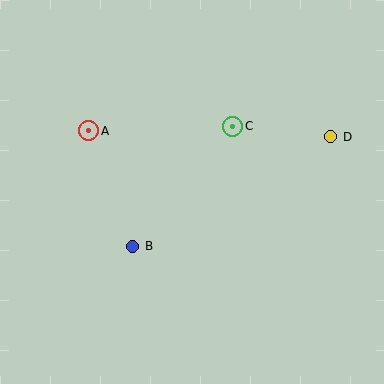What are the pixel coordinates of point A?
Point A is at (89, 131).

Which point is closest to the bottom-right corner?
Point D is closest to the bottom-right corner.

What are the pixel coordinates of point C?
Point C is at (233, 126).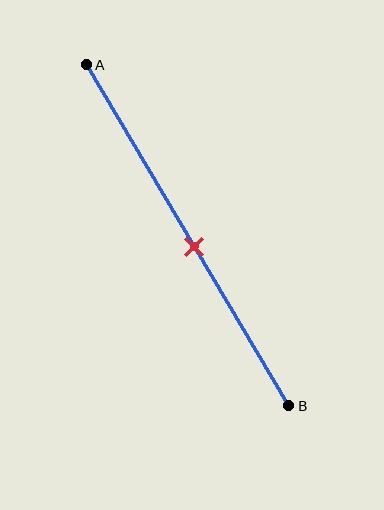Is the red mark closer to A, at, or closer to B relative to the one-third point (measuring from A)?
The red mark is closer to point B than the one-third point of segment AB.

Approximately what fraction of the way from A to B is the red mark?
The red mark is approximately 55% of the way from A to B.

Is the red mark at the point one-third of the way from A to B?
No, the mark is at about 55% from A, not at the 33% one-third point.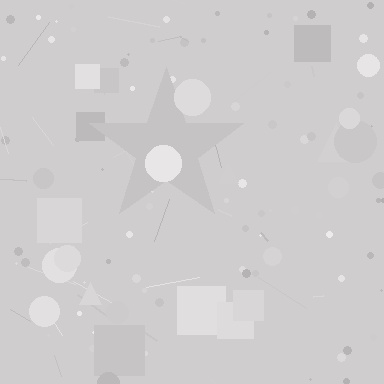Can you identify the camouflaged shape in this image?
The camouflaged shape is a star.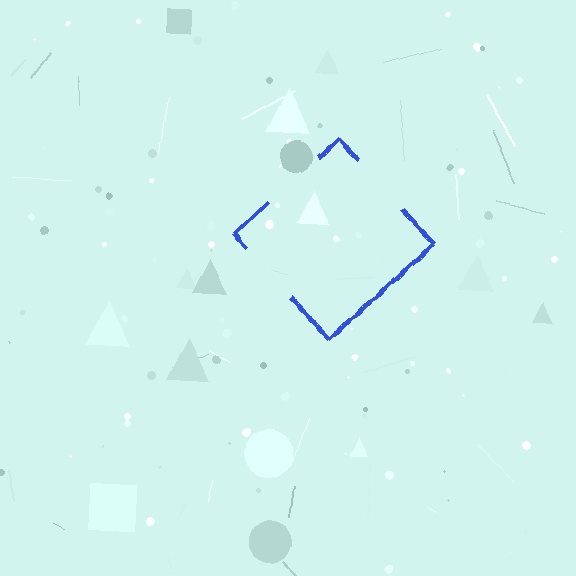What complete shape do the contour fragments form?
The contour fragments form a diamond.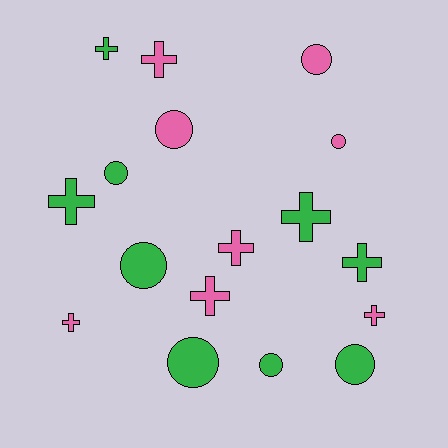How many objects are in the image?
There are 17 objects.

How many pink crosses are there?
There are 5 pink crosses.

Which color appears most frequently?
Green, with 9 objects.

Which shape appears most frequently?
Cross, with 9 objects.